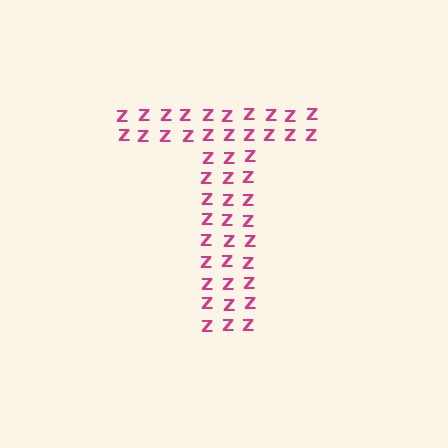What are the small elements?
The small elements are letter Z's.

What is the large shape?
The large shape is the letter T.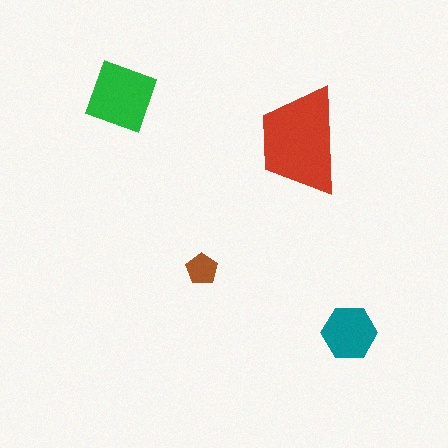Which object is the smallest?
The brown pentagon.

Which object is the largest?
The red trapezoid.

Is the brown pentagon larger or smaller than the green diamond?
Smaller.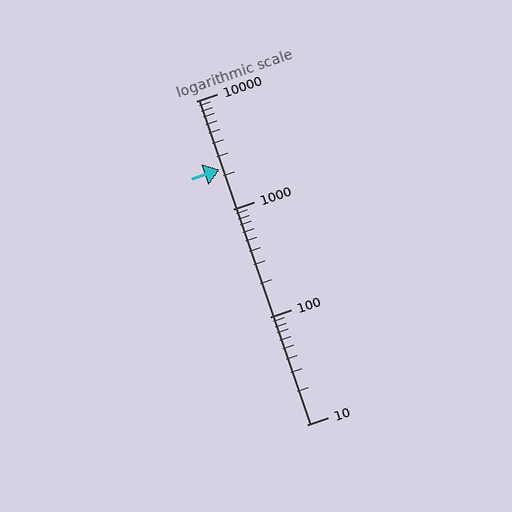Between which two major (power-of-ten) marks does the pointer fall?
The pointer is between 1000 and 10000.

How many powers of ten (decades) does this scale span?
The scale spans 3 decades, from 10 to 10000.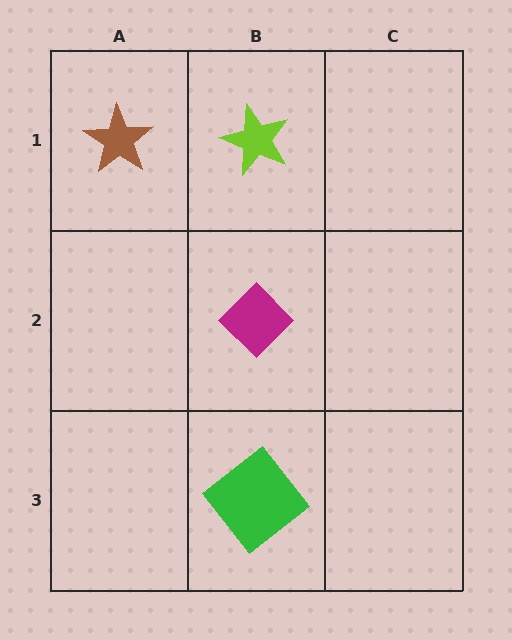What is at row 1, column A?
A brown star.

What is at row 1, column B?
A lime star.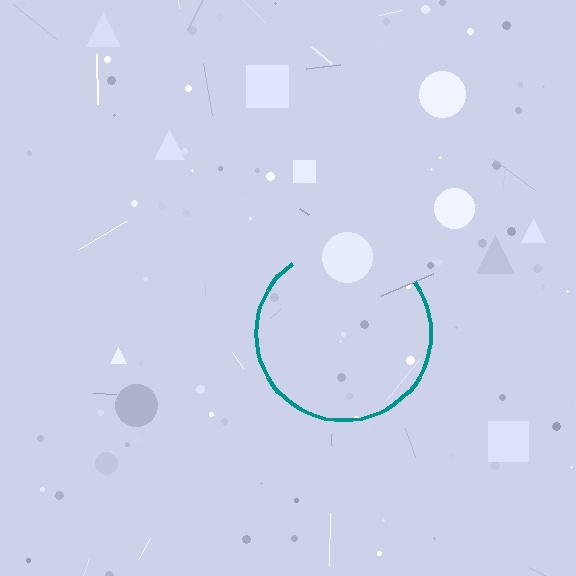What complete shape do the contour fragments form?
The contour fragments form a circle.